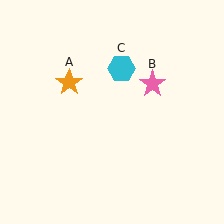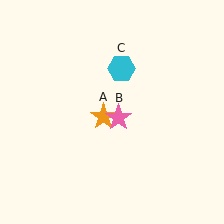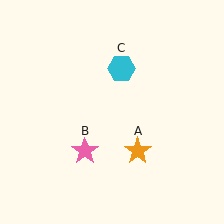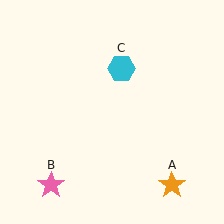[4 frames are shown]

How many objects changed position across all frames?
2 objects changed position: orange star (object A), pink star (object B).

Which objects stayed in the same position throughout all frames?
Cyan hexagon (object C) remained stationary.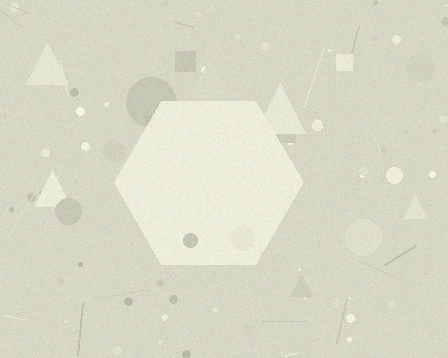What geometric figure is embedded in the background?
A hexagon is embedded in the background.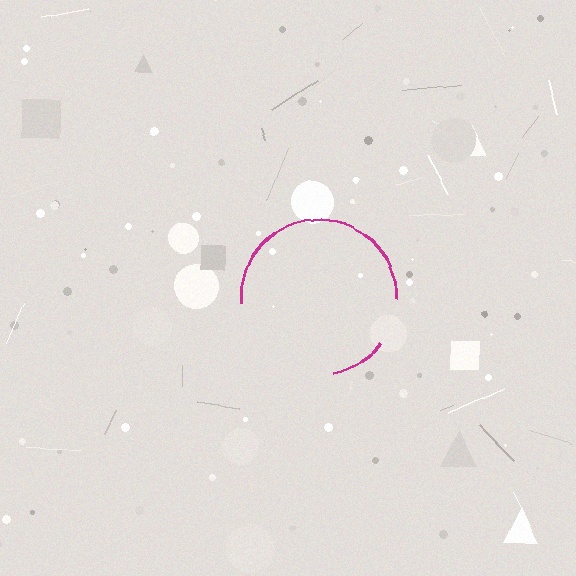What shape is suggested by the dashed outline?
The dashed outline suggests a circle.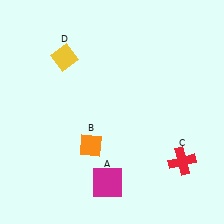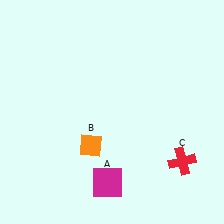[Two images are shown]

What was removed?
The yellow diamond (D) was removed in Image 2.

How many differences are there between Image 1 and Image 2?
There is 1 difference between the two images.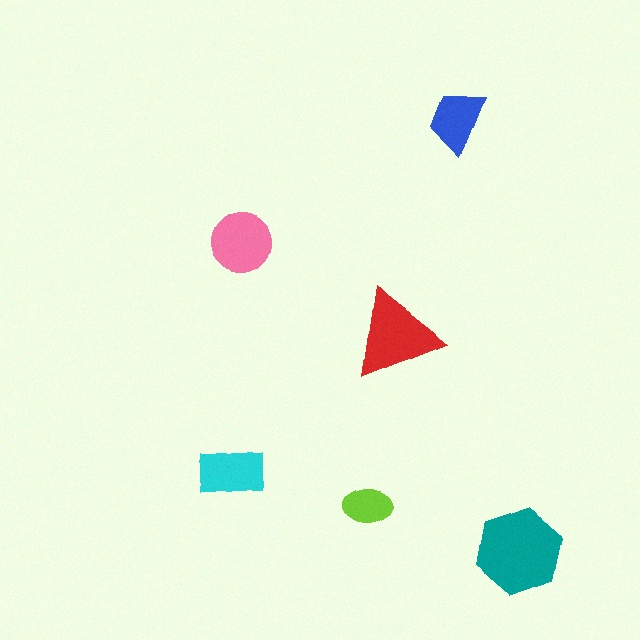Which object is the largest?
The teal hexagon.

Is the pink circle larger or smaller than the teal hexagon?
Smaller.